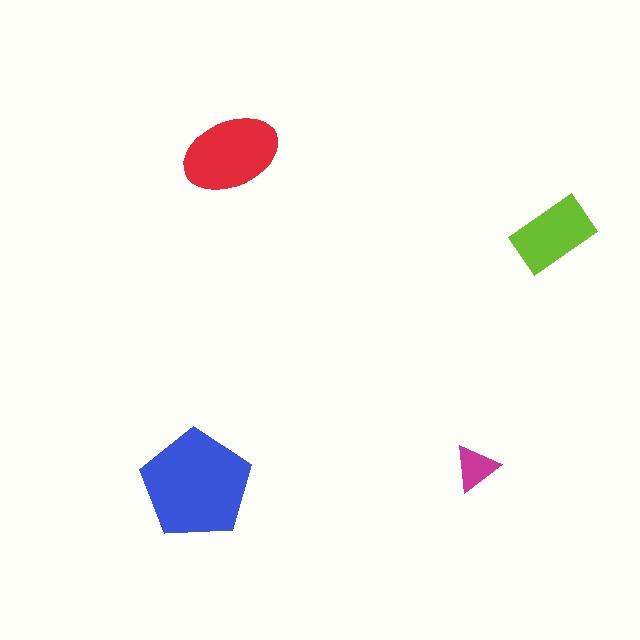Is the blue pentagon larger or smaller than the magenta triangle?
Larger.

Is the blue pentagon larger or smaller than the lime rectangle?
Larger.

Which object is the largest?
The blue pentagon.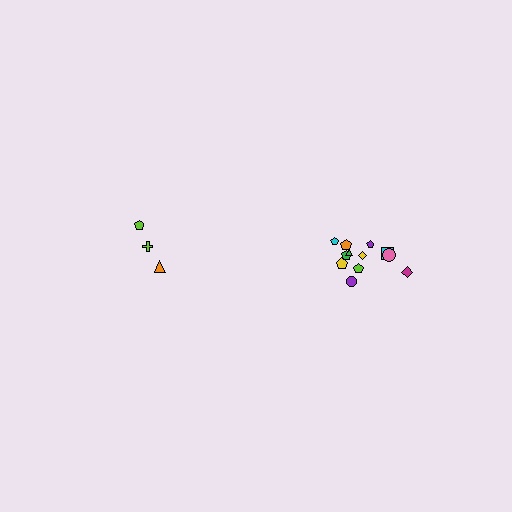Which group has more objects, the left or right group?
The right group.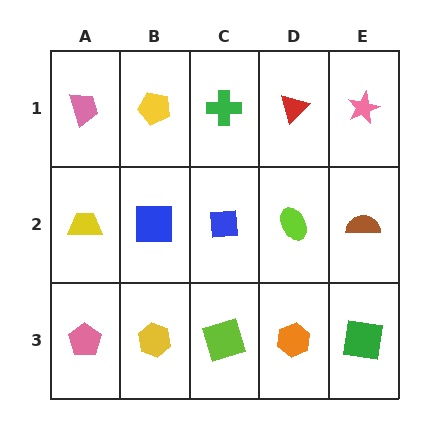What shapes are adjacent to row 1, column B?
A blue square (row 2, column B), a pink trapezoid (row 1, column A), a green cross (row 1, column C).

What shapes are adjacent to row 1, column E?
A brown semicircle (row 2, column E), a red triangle (row 1, column D).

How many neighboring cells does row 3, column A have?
2.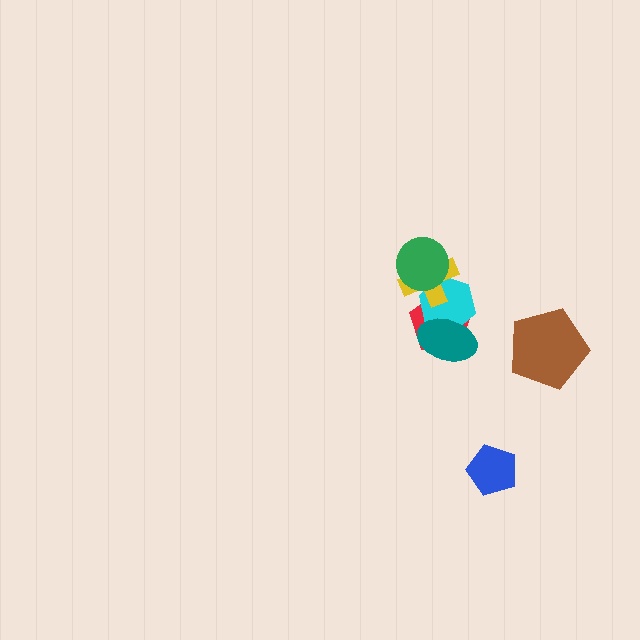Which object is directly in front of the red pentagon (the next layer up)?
The cyan hexagon is directly in front of the red pentagon.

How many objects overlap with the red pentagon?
3 objects overlap with the red pentagon.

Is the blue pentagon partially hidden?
No, no other shape covers it.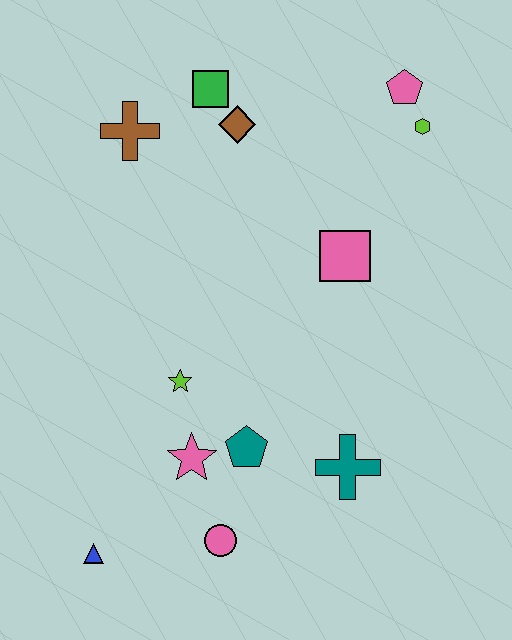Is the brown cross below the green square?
Yes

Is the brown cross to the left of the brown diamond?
Yes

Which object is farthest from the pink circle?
The pink pentagon is farthest from the pink circle.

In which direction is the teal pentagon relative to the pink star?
The teal pentagon is to the right of the pink star.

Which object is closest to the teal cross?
The teal pentagon is closest to the teal cross.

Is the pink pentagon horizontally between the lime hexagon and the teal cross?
Yes